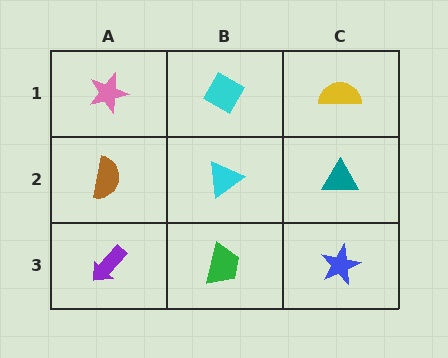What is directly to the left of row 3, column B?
A purple arrow.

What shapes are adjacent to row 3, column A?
A brown semicircle (row 2, column A), a green trapezoid (row 3, column B).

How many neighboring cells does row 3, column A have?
2.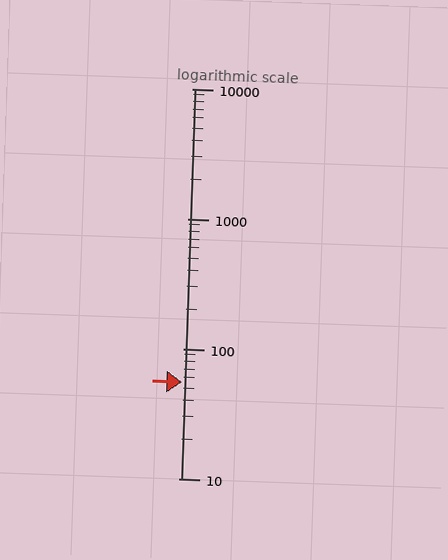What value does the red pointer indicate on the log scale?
The pointer indicates approximately 55.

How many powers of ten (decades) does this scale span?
The scale spans 3 decades, from 10 to 10000.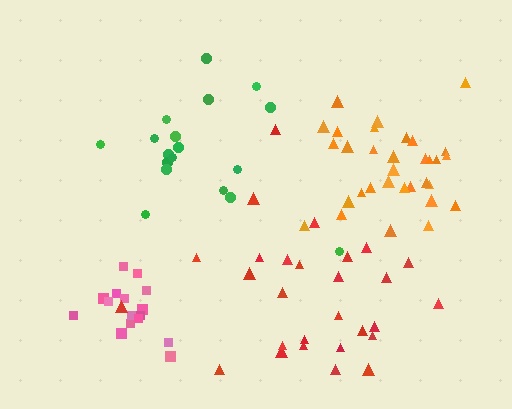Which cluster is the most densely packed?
Pink.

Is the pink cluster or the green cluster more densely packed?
Pink.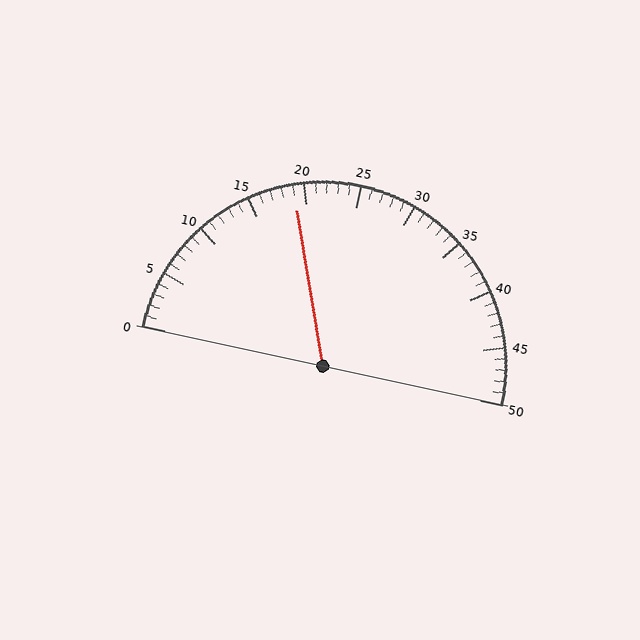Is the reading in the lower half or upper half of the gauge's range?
The reading is in the lower half of the range (0 to 50).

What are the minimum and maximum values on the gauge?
The gauge ranges from 0 to 50.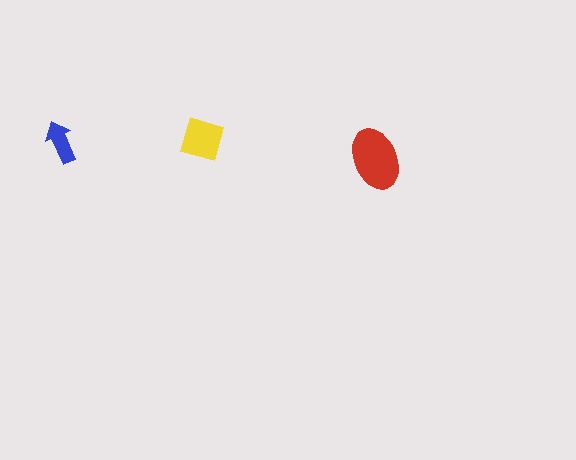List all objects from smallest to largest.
The blue arrow, the yellow square, the red ellipse.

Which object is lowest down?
The red ellipse is bottommost.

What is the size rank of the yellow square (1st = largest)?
2nd.